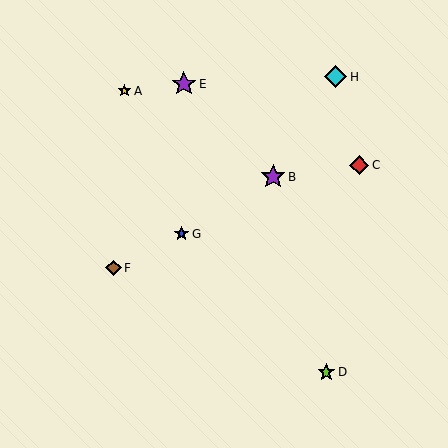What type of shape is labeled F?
Shape F is a brown diamond.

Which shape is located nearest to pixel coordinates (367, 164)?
The red diamond (labeled C) at (359, 165) is nearest to that location.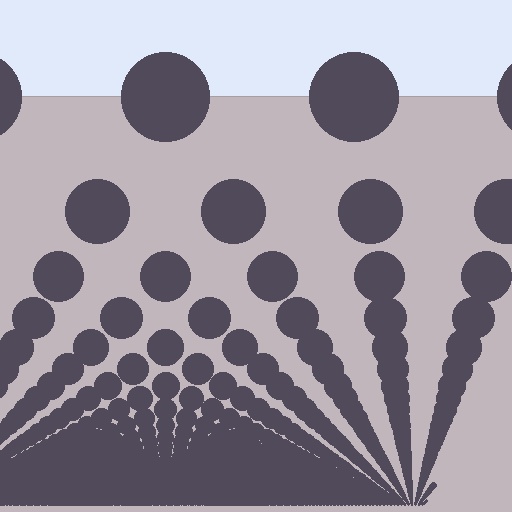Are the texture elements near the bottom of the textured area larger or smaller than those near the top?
Smaller. The gradient is inverted — elements near the bottom are smaller and denser.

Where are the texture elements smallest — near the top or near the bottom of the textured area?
Near the bottom.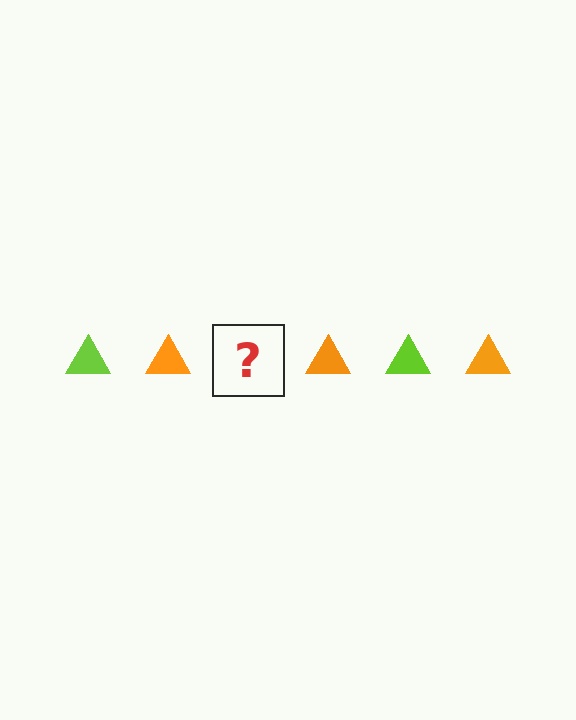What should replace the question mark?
The question mark should be replaced with a lime triangle.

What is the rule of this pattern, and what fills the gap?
The rule is that the pattern cycles through lime, orange triangles. The gap should be filled with a lime triangle.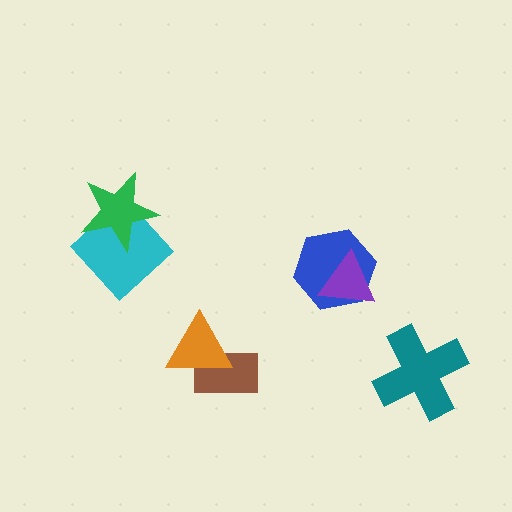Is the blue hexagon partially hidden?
Yes, it is partially covered by another shape.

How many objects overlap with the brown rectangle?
1 object overlaps with the brown rectangle.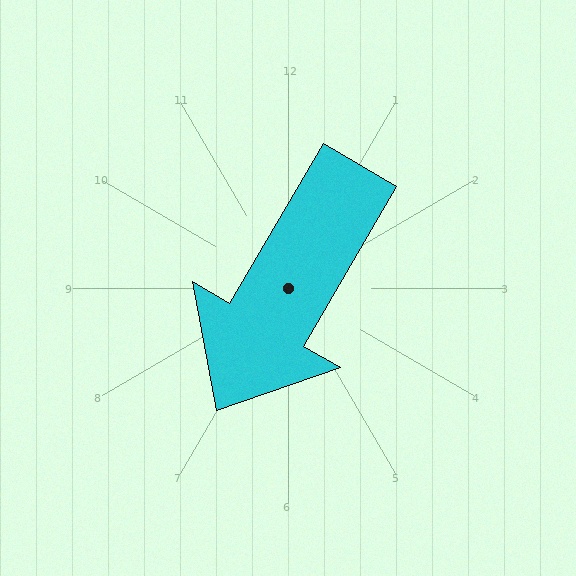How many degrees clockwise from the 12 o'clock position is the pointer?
Approximately 210 degrees.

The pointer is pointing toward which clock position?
Roughly 7 o'clock.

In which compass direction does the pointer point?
Southwest.